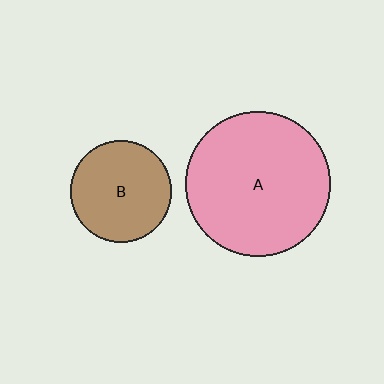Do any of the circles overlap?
No, none of the circles overlap.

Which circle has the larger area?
Circle A (pink).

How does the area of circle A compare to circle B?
Approximately 2.0 times.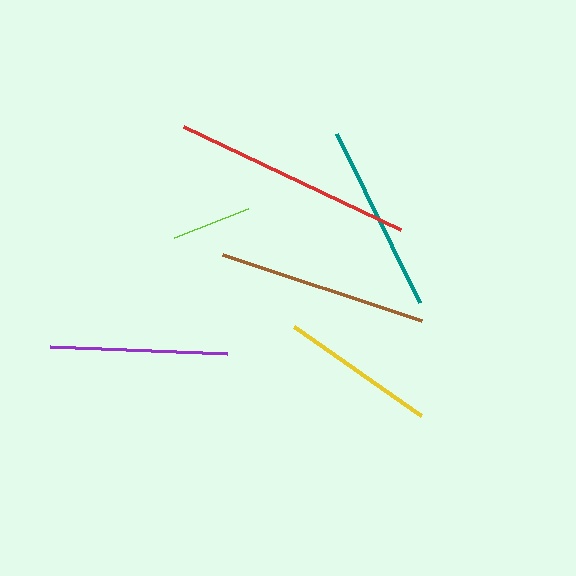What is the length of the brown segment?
The brown segment is approximately 210 pixels long.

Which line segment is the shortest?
The lime line is the shortest at approximately 79 pixels.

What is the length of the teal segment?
The teal segment is approximately 188 pixels long.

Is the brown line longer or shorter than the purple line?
The brown line is longer than the purple line.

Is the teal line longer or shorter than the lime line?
The teal line is longer than the lime line.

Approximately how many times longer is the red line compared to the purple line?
The red line is approximately 1.4 times the length of the purple line.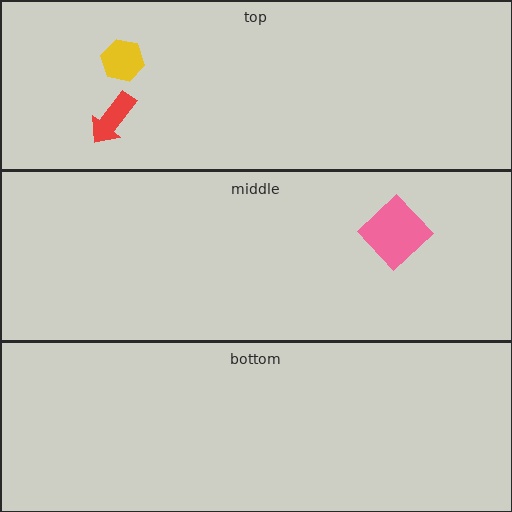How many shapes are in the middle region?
1.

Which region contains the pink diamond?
The middle region.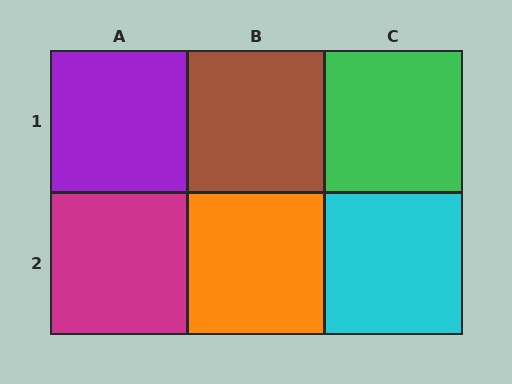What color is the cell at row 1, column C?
Green.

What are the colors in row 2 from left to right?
Magenta, orange, cyan.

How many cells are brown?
1 cell is brown.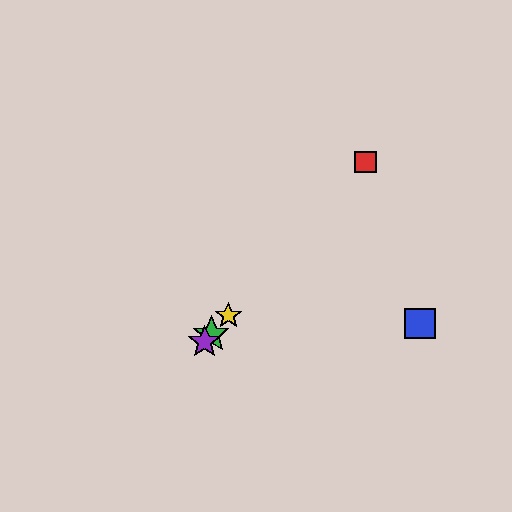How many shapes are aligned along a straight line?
4 shapes (the red square, the green star, the yellow star, the purple star) are aligned along a straight line.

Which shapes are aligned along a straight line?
The red square, the green star, the yellow star, the purple star are aligned along a straight line.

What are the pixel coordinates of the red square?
The red square is at (366, 162).